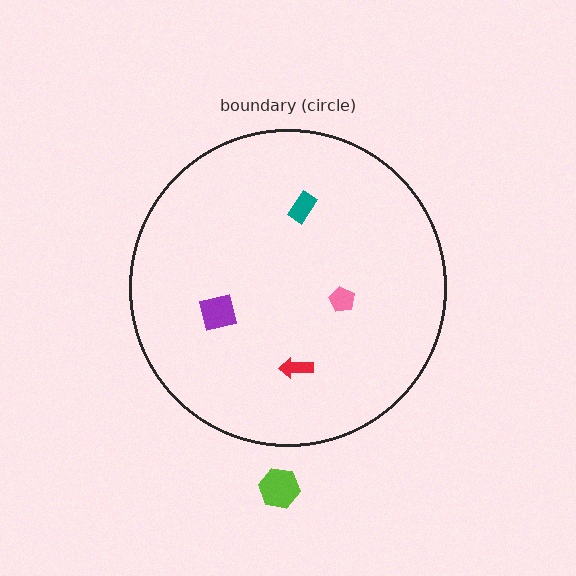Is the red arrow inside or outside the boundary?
Inside.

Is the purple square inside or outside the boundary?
Inside.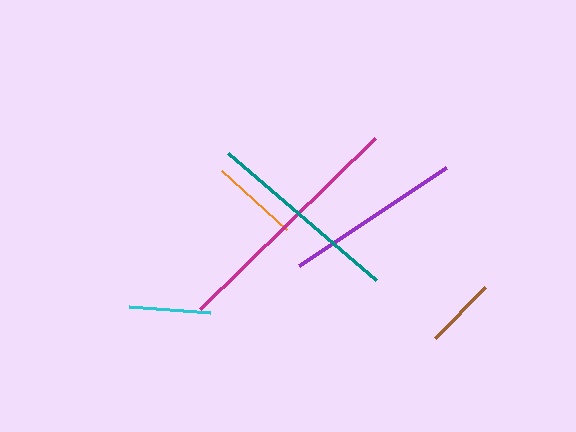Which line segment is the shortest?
The brown line is the shortest at approximately 71 pixels.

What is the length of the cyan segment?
The cyan segment is approximately 81 pixels long.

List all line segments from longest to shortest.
From longest to shortest: magenta, teal, purple, orange, cyan, brown.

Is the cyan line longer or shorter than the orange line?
The orange line is longer than the cyan line.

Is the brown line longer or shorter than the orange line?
The orange line is longer than the brown line.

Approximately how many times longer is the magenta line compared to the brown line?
The magenta line is approximately 3.4 times the length of the brown line.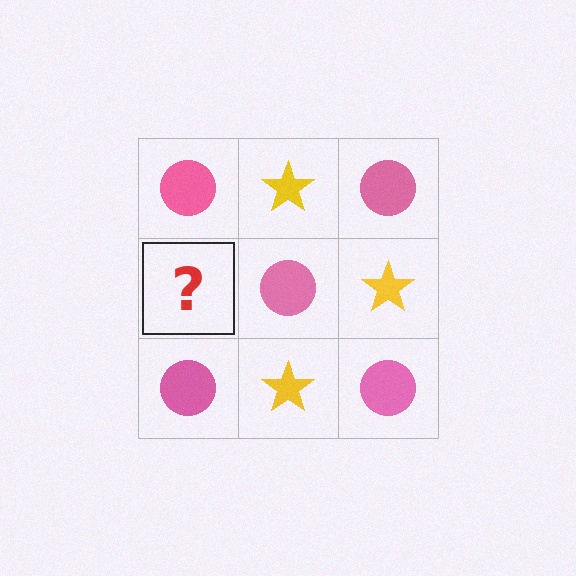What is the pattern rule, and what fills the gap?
The rule is that it alternates pink circle and yellow star in a checkerboard pattern. The gap should be filled with a yellow star.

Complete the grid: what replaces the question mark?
The question mark should be replaced with a yellow star.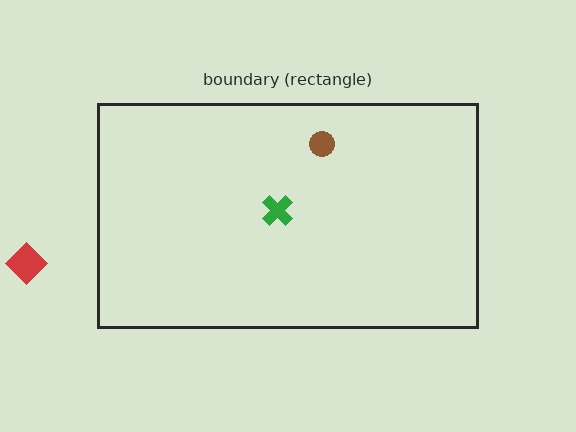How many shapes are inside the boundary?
2 inside, 1 outside.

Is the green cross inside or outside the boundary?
Inside.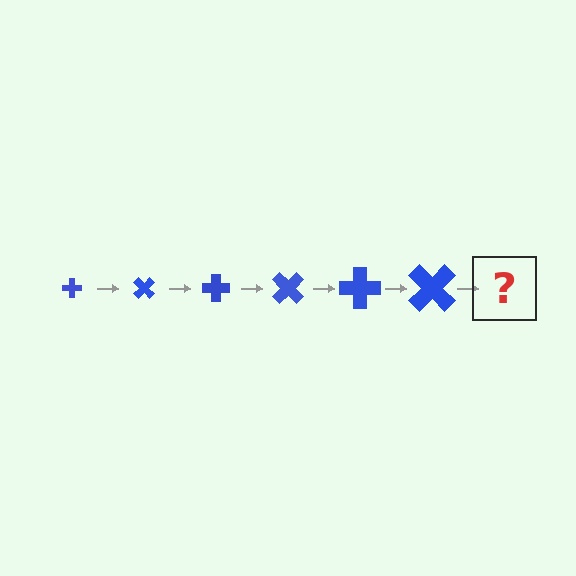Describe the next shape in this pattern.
It should be a cross, larger than the previous one and rotated 270 degrees from the start.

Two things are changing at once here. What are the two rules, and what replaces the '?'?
The two rules are that the cross grows larger each step and it rotates 45 degrees each step. The '?' should be a cross, larger than the previous one and rotated 270 degrees from the start.